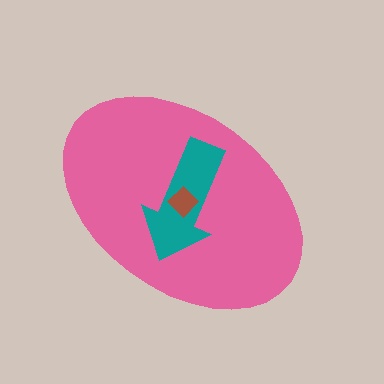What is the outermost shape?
The pink ellipse.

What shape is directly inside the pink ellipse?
The teal arrow.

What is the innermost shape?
The brown diamond.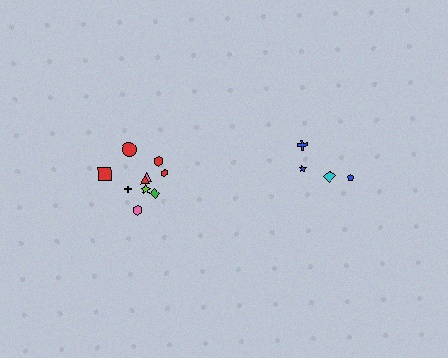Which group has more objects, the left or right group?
The left group.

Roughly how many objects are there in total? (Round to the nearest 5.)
Roughly 15 objects in total.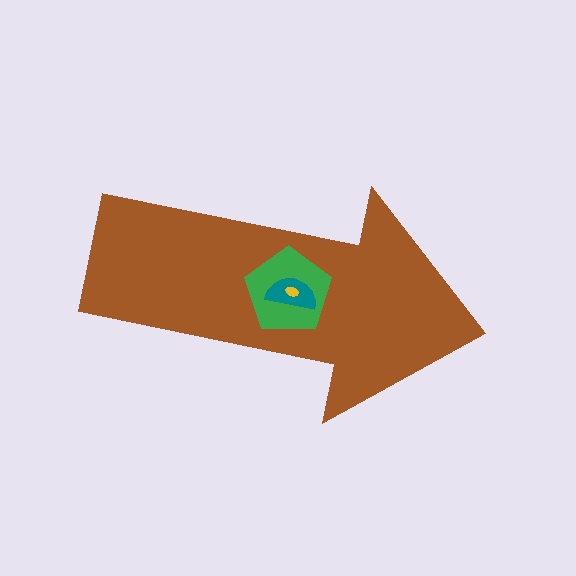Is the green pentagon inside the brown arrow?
Yes.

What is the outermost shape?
The brown arrow.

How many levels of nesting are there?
4.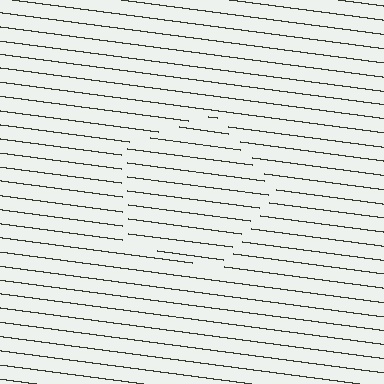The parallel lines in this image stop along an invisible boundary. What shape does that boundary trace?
An illusory pentagon. The interior of the shape contains the same grating, shifted by half a period — the contour is defined by the phase discontinuity where line-ends from the inner and outer gratings abut.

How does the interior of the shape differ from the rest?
The interior of the shape contains the same grating, shifted by half a period — the contour is defined by the phase discontinuity where line-ends from the inner and outer gratings abut.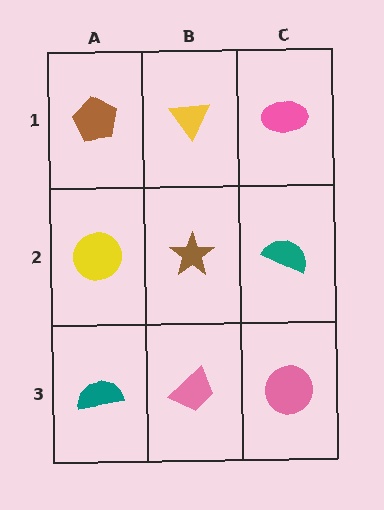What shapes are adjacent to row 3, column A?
A yellow circle (row 2, column A), a pink trapezoid (row 3, column B).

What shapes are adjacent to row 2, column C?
A pink ellipse (row 1, column C), a pink circle (row 3, column C), a brown star (row 2, column B).